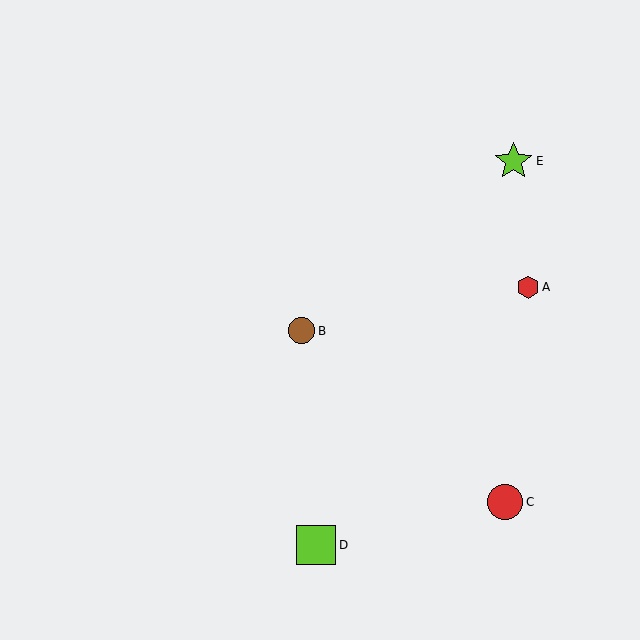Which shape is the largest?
The lime square (labeled D) is the largest.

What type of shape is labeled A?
Shape A is a red hexagon.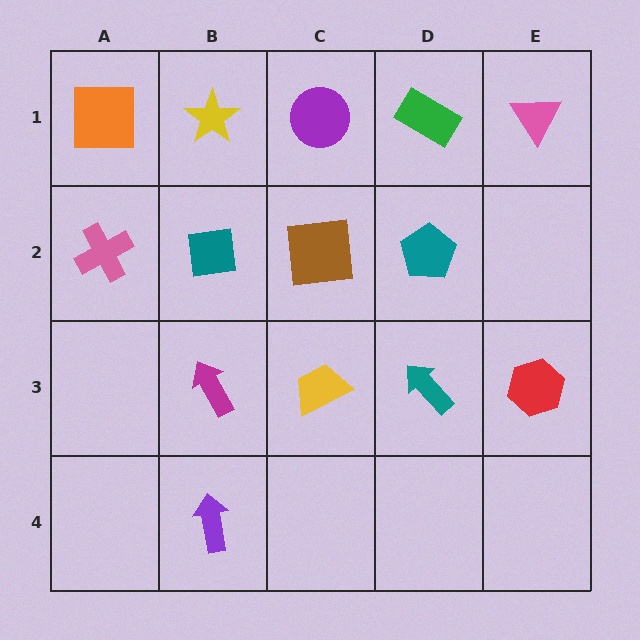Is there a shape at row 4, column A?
No, that cell is empty.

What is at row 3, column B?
A magenta arrow.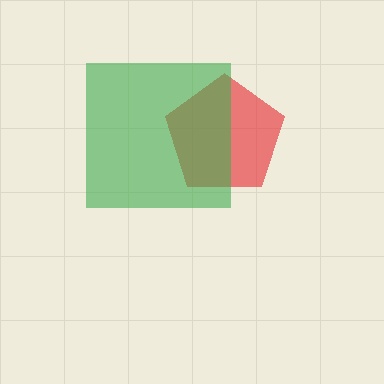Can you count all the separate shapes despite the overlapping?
Yes, there are 2 separate shapes.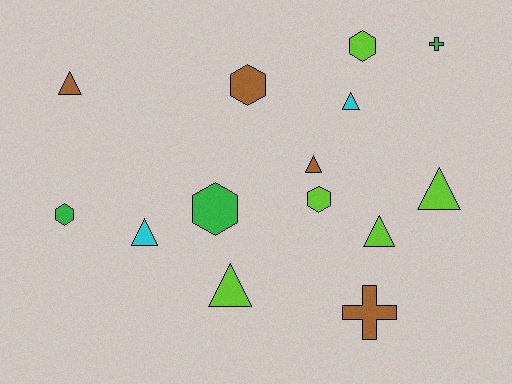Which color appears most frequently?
Lime, with 5 objects.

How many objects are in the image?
There are 14 objects.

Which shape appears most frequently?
Triangle, with 7 objects.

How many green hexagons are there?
There are 2 green hexagons.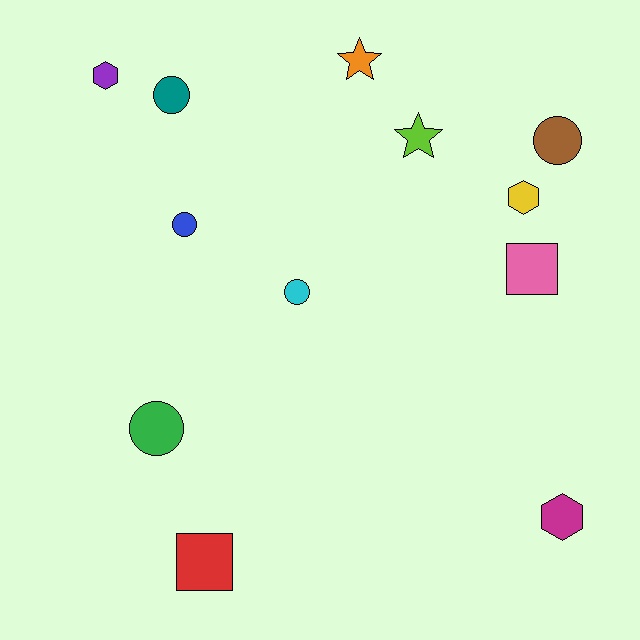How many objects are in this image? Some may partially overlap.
There are 12 objects.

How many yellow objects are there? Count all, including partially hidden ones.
There is 1 yellow object.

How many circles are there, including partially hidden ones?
There are 5 circles.